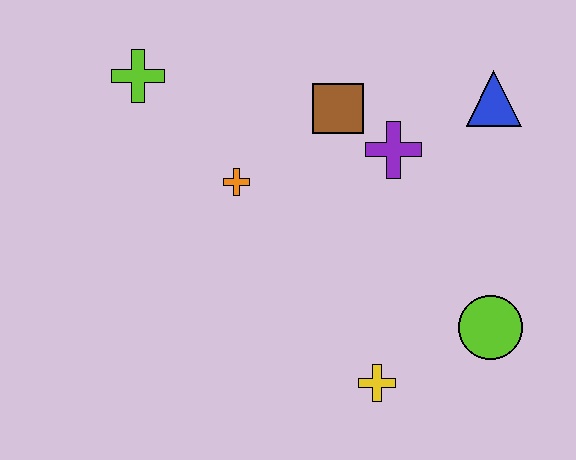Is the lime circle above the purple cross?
No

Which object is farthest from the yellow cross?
The lime cross is farthest from the yellow cross.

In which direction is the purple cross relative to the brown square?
The purple cross is to the right of the brown square.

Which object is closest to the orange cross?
The brown square is closest to the orange cross.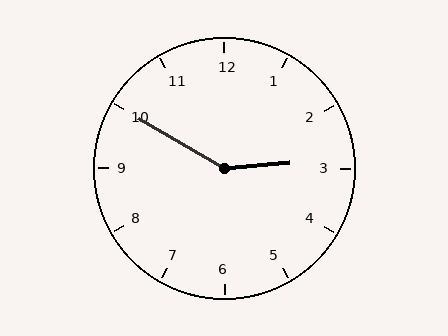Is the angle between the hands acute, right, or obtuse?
It is obtuse.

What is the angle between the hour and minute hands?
Approximately 145 degrees.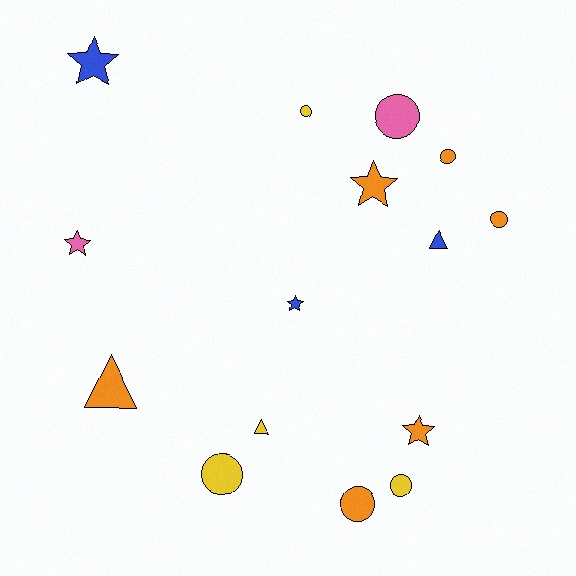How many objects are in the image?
There are 15 objects.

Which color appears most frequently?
Orange, with 6 objects.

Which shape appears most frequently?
Circle, with 7 objects.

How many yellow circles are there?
There are 3 yellow circles.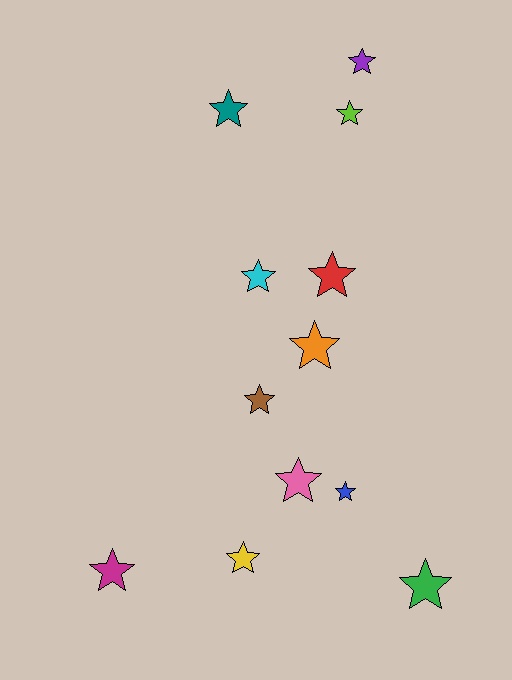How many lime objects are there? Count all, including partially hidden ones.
There is 1 lime object.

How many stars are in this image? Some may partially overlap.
There are 12 stars.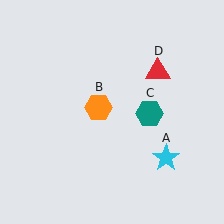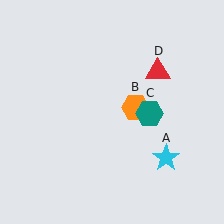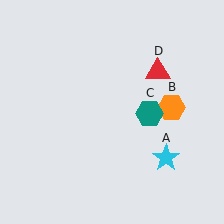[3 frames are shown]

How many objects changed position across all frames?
1 object changed position: orange hexagon (object B).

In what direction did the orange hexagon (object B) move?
The orange hexagon (object B) moved right.